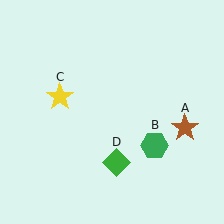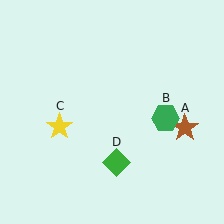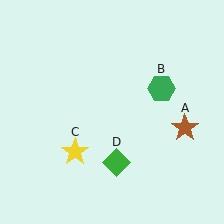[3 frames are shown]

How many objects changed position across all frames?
2 objects changed position: green hexagon (object B), yellow star (object C).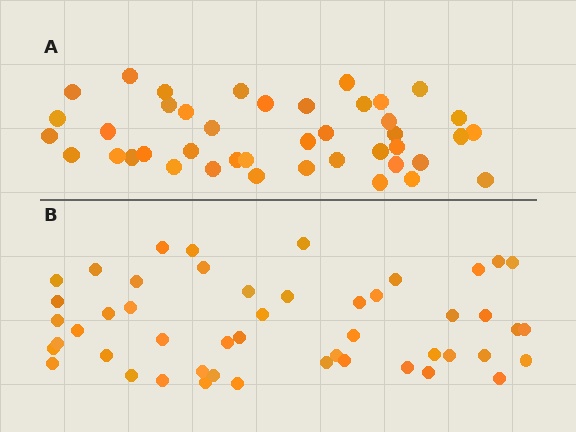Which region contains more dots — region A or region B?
Region B (the bottom region) has more dots.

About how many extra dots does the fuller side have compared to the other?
Region B has roughly 8 or so more dots than region A.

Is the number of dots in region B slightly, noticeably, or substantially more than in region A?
Region B has only slightly more — the two regions are fairly close. The ratio is roughly 1.2 to 1.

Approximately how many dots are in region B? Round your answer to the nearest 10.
About 50 dots. (The exact count is 49, which rounds to 50.)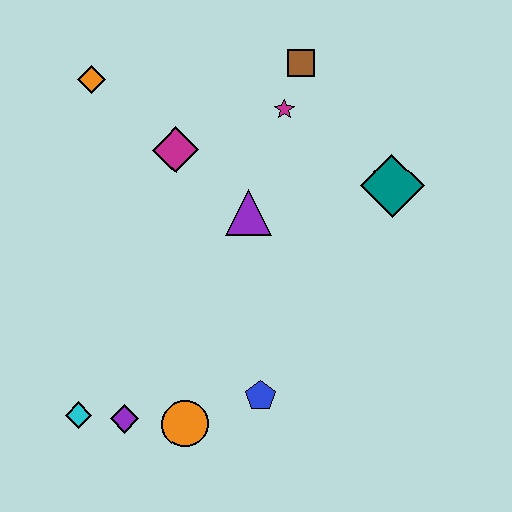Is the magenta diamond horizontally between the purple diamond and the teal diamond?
Yes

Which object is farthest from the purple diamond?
The brown square is farthest from the purple diamond.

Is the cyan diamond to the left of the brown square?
Yes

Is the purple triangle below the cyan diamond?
No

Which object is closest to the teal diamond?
The magenta star is closest to the teal diamond.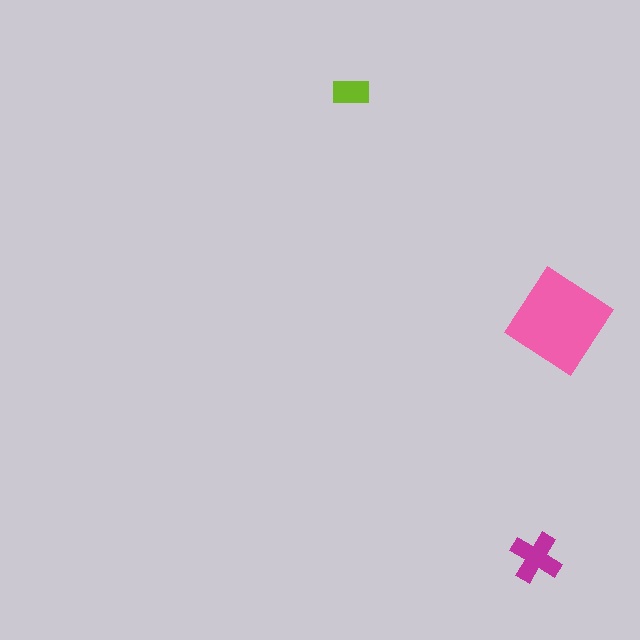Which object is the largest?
The pink diamond.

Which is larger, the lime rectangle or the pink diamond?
The pink diamond.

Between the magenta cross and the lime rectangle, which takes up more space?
The magenta cross.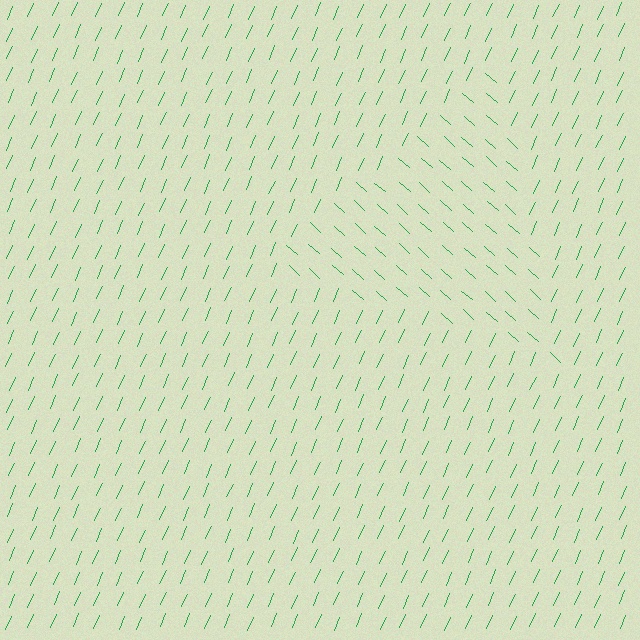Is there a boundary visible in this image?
Yes, there is a texture boundary formed by a change in line orientation.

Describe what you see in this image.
The image is filled with small green line segments. A triangle region in the image has lines oriented differently from the surrounding lines, creating a visible texture boundary.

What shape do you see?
I see a triangle.